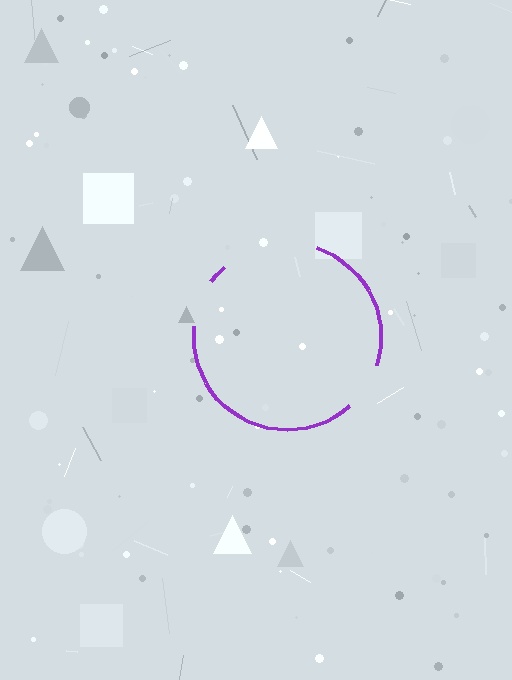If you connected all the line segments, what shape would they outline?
They would outline a circle.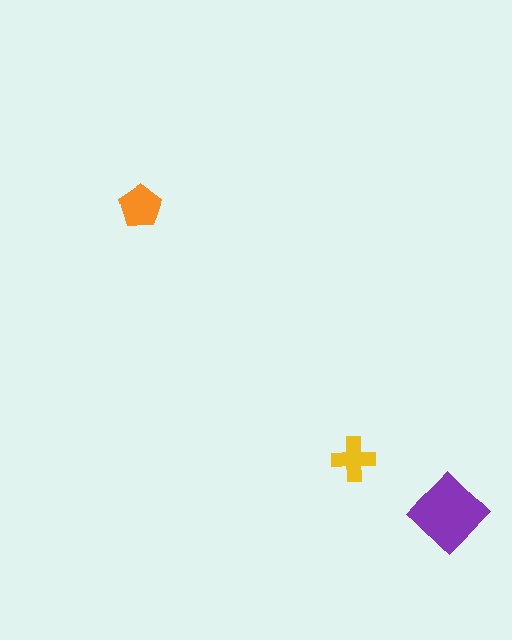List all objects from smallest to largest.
The yellow cross, the orange pentagon, the purple diamond.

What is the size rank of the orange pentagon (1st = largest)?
2nd.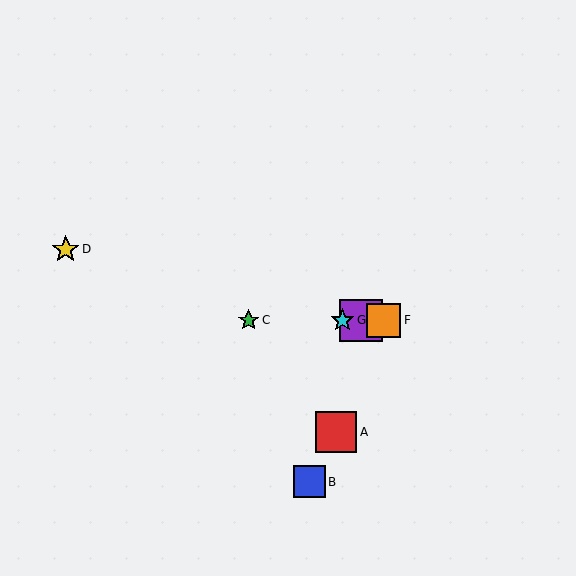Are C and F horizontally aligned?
Yes, both are at y≈320.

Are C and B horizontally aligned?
No, C is at y≈320 and B is at y≈482.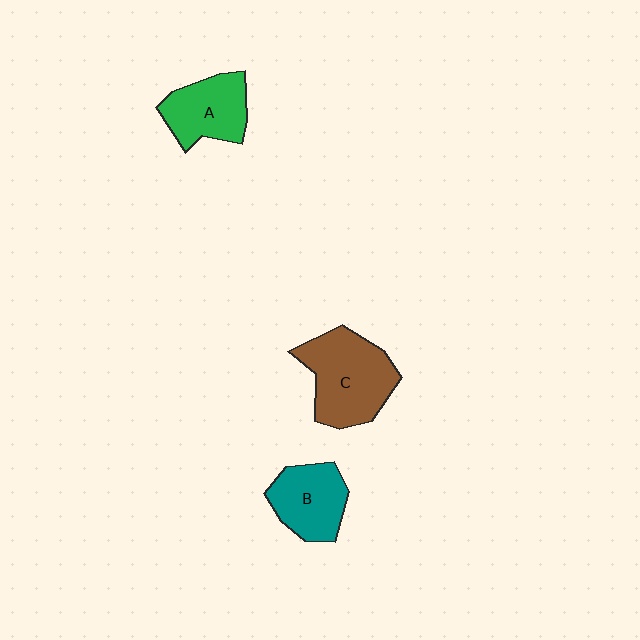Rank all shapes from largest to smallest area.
From largest to smallest: C (brown), A (green), B (teal).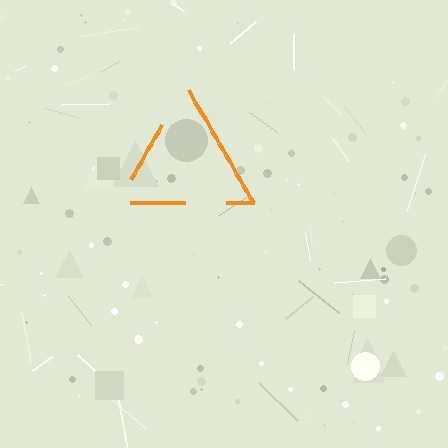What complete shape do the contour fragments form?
The contour fragments form a triangle.